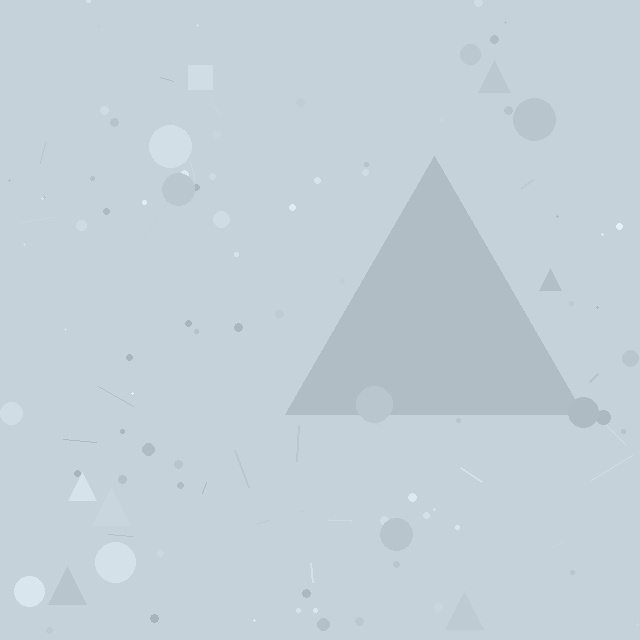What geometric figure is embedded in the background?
A triangle is embedded in the background.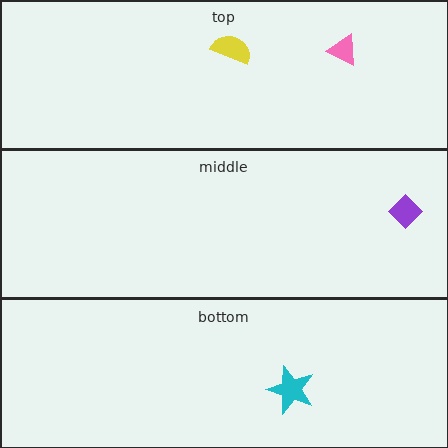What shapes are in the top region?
The yellow semicircle, the pink triangle.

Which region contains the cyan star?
The bottom region.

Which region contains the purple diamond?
The middle region.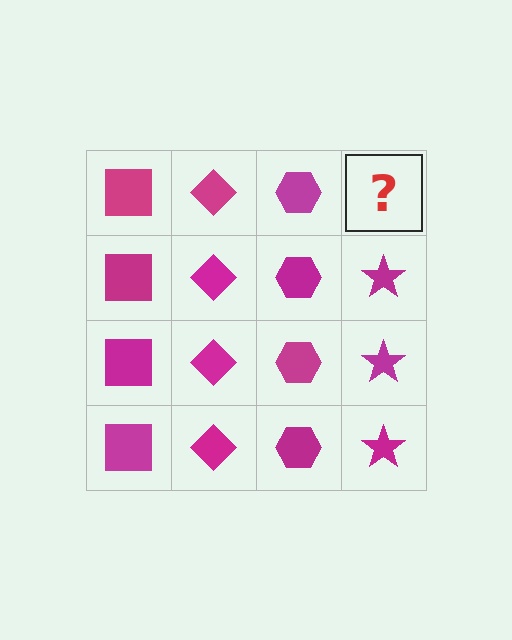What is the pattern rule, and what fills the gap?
The rule is that each column has a consistent shape. The gap should be filled with a magenta star.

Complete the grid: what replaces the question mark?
The question mark should be replaced with a magenta star.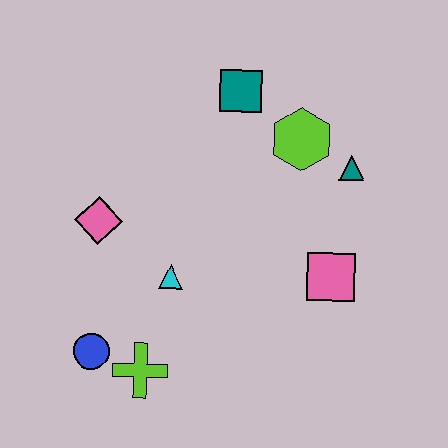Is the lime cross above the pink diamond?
No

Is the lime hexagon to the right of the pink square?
No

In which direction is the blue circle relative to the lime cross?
The blue circle is to the left of the lime cross.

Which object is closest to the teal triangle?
The lime hexagon is closest to the teal triangle.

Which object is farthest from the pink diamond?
The teal triangle is farthest from the pink diamond.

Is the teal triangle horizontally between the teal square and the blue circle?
No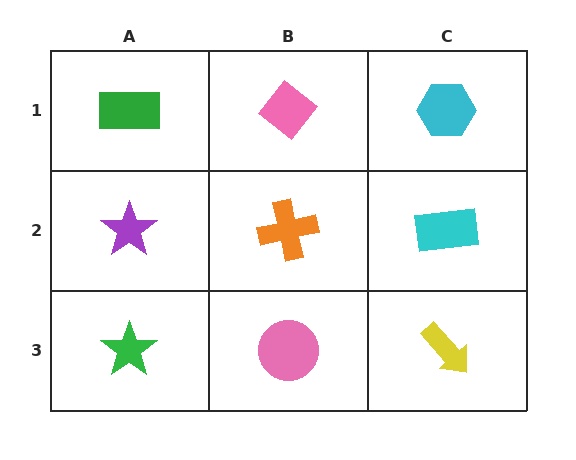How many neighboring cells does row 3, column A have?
2.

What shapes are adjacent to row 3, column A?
A purple star (row 2, column A), a pink circle (row 3, column B).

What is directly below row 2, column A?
A green star.